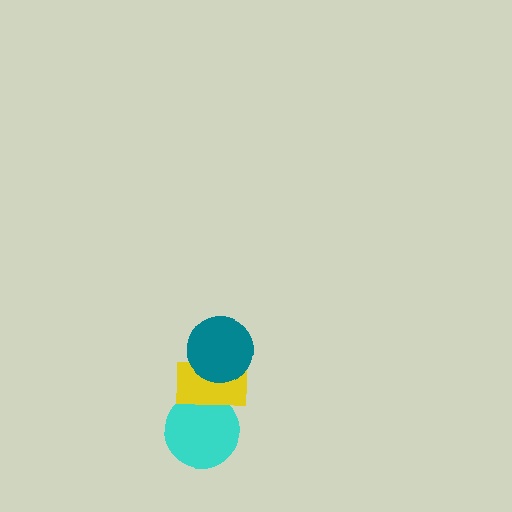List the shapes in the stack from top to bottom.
From top to bottom: the teal circle, the yellow rectangle, the cyan circle.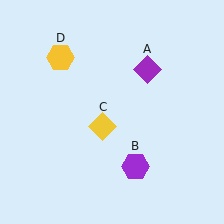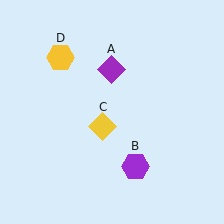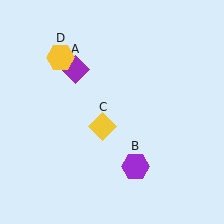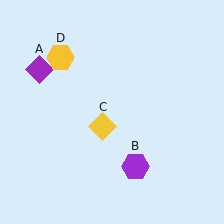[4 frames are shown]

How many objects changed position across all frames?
1 object changed position: purple diamond (object A).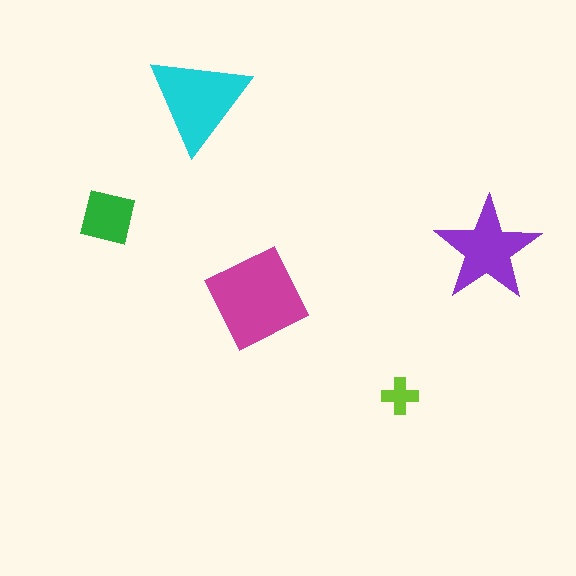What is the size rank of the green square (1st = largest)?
4th.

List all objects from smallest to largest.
The lime cross, the green square, the purple star, the cyan triangle, the magenta diamond.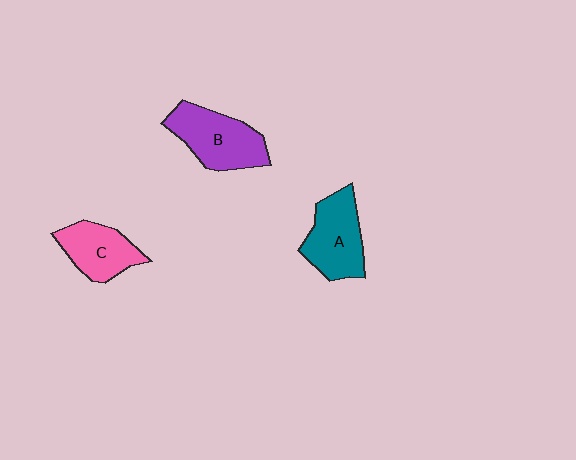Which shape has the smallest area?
Shape C (pink).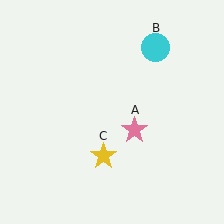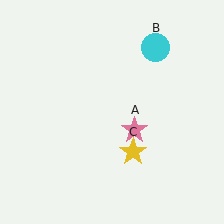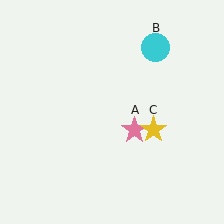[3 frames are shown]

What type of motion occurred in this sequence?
The yellow star (object C) rotated counterclockwise around the center of the scene.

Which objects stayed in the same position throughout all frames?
Pink star (object A) and cyan circle (object B) remained stationary.